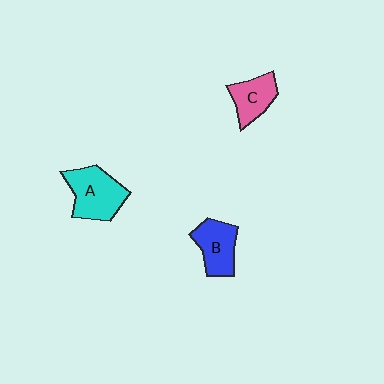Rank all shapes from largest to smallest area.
From largest to smallest: A (cyan), B (blue), C (pink).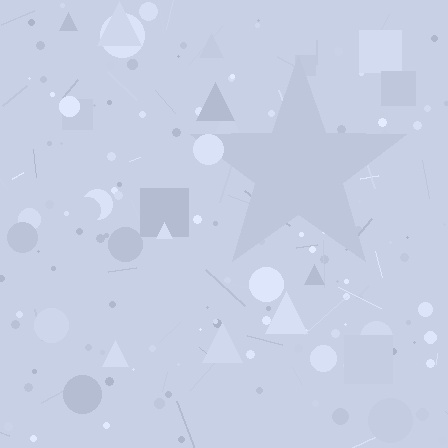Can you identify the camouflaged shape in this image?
The camouflaged shape is a star.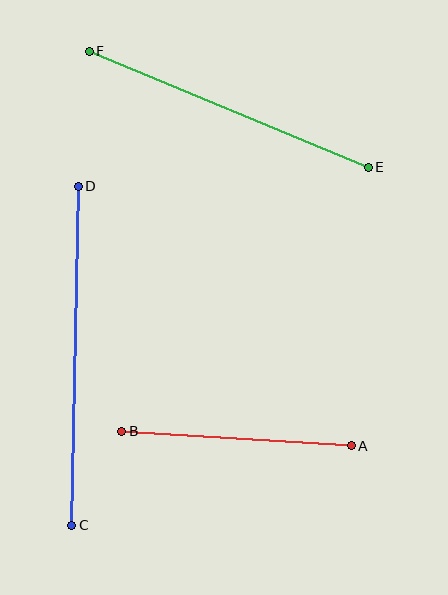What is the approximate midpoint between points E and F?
The midpoint is at approximately (229, 109) pixels.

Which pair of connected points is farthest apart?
Points C and D are farthest apart.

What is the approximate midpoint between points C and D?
The midpoint is at approximately (75, 356) pixels.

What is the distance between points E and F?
The distance is approximately 302 pixels.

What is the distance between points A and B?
The distance is approximately 230 pixels.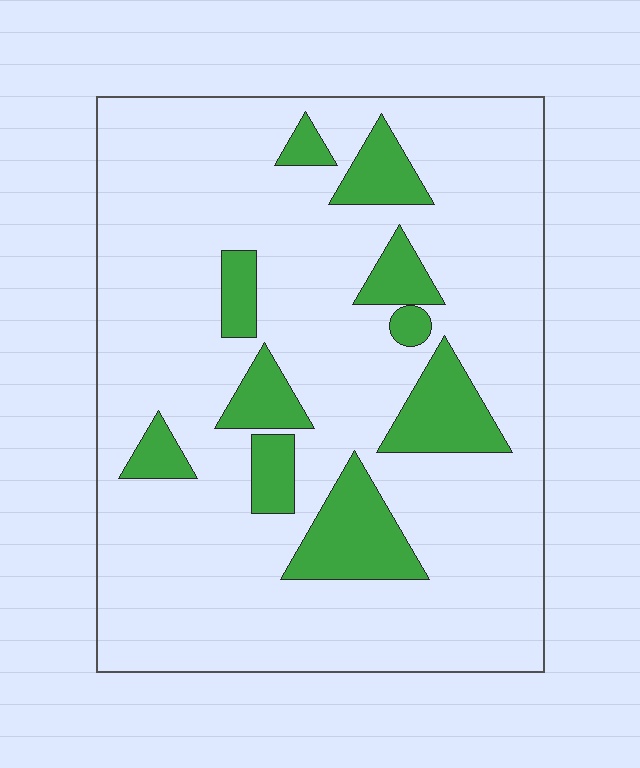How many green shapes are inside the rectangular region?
10.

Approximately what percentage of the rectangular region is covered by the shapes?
Approximately 15%.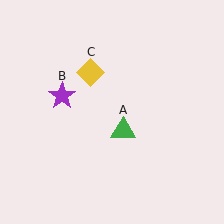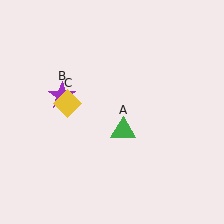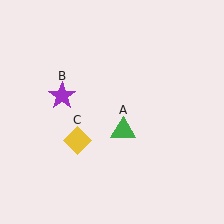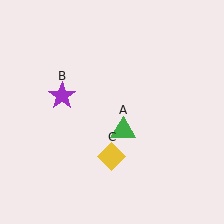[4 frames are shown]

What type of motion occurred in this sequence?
The yellow diamond (object C) rotated counterclockwise around the center of the scene.